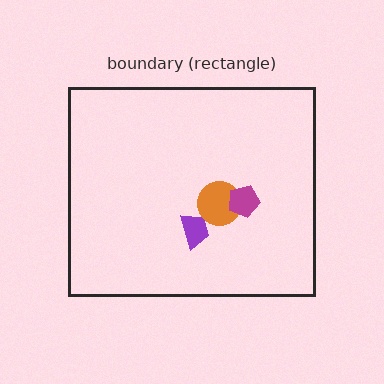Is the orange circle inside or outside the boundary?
Inside.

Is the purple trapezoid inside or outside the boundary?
Inside.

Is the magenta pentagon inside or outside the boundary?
Inside.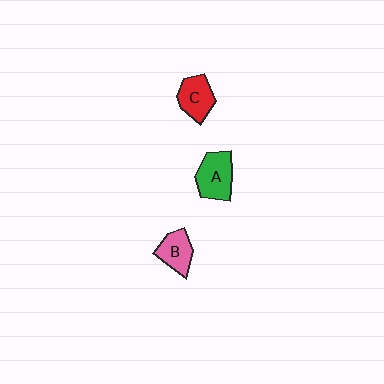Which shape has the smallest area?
Shape B (pink).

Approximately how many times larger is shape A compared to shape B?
Approximately 1.3 times.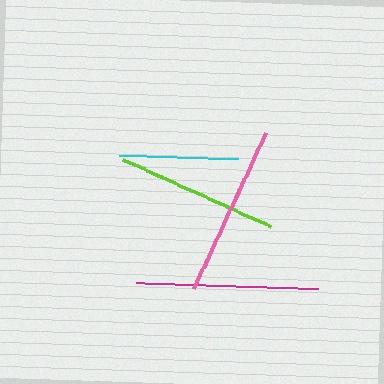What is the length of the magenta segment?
The magenta segment is approximately 182 pixels long.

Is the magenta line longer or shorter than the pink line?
The magenta line is longer than the pink line.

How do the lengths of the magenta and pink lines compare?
The magenta and pink lines are approximately the same length.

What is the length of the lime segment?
The lime segment is approximately 163 pixels long.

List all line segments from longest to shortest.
From longest to shortest: magenta, pink, lime, cyan.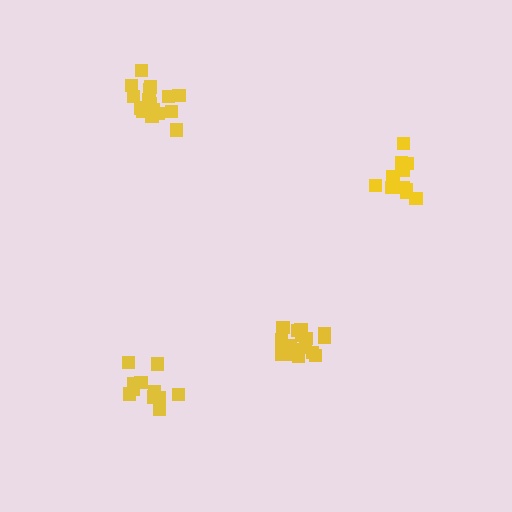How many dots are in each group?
Group 1: 16 dots, Group 2: 11 dots, Group 3: 12 dots, Group 4: 17 dots (56 total).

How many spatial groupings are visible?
There are 4 spatial groupings.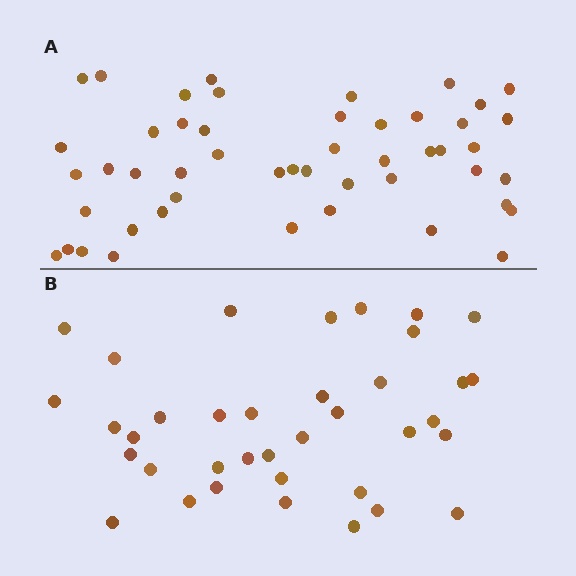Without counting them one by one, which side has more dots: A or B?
Region A (the top region) has more dots.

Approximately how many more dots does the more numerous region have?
Region A has roughly 12 or so more dots than region B.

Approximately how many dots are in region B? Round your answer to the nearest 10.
About 40 dots. (The exact count is 37, which rounds to 40.)